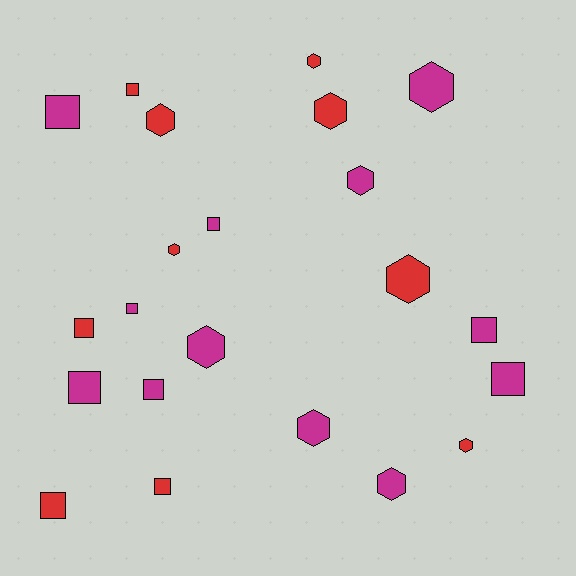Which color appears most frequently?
Magenta, with 12 objects.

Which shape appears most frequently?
Hexagon, with 11 objects.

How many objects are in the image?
There are 22 objects.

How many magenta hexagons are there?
There are 5 magenta hexagons.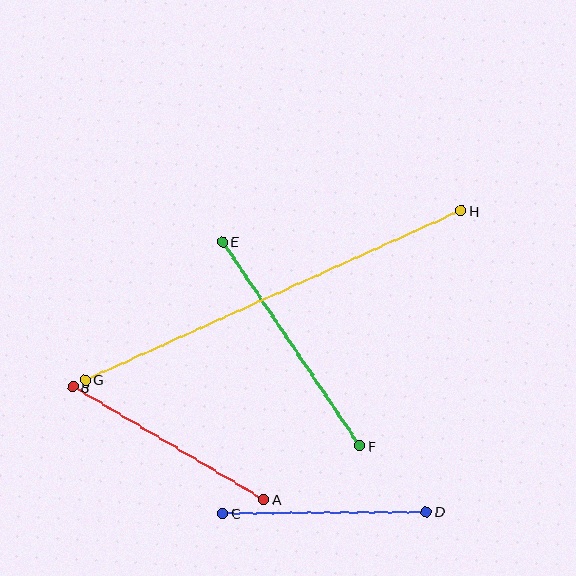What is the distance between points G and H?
The distance is approximately 413 pixels.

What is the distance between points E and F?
The distance is approximately 245 pixels.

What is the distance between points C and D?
The distance is approximately 204 pixels.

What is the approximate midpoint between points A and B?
The midpoint is at approximately (168, 443) pixels.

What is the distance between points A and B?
The distance is approximately 222 pixels.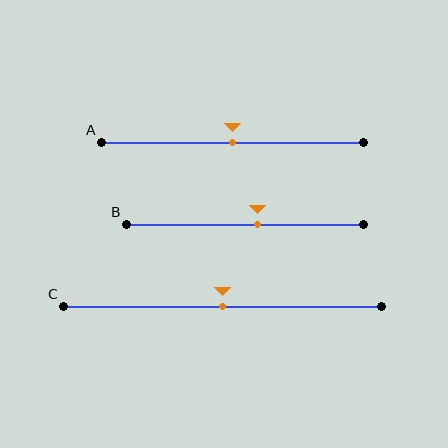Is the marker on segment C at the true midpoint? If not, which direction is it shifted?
Yes, the marker on segment C is at the true midpoint.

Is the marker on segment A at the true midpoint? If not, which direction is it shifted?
Yes, the marker on segment A is at the true midpoint.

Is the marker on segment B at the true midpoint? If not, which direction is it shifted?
No, the marker on segment B is shifted to the right by about 5% of the segment length.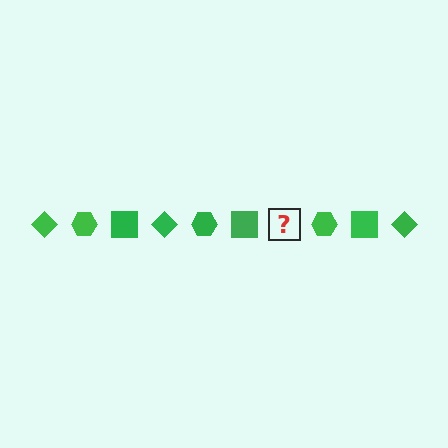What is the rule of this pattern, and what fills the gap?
The rule is that the pattern cycles through diamond, hexagon, square shapes in green. The gap should be filled with a green diamond.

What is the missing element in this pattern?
The missing element is a green diamond.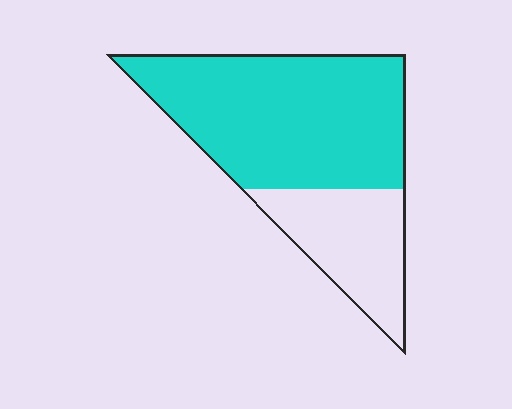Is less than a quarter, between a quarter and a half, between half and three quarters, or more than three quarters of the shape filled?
Between half and three quarters.